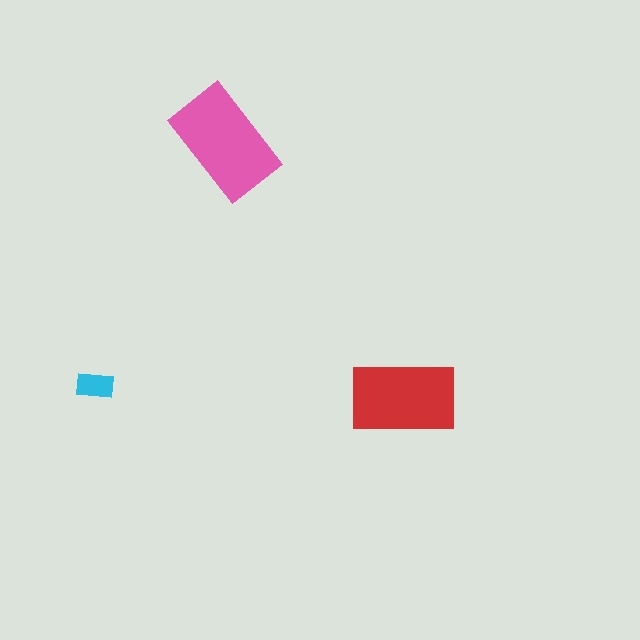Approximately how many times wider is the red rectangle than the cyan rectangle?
About 3 times wider.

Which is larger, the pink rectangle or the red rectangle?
The pink one.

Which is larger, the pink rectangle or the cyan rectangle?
The pink one.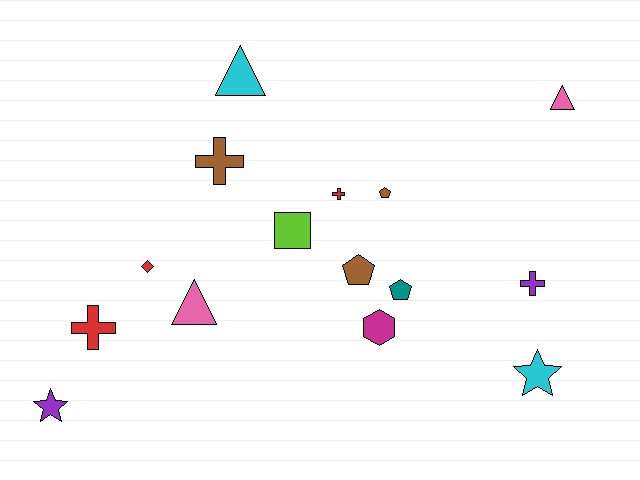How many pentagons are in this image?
There are 3 pentagons.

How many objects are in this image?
There are 15 objects.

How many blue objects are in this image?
There are no blue objects.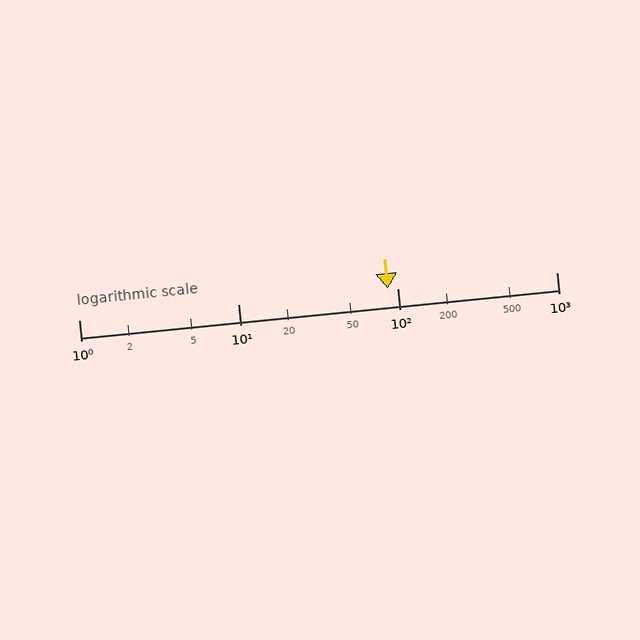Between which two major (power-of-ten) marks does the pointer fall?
The pointer is between 10 and 100.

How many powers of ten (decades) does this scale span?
The scale spans 3 decades, from 1 to 1000.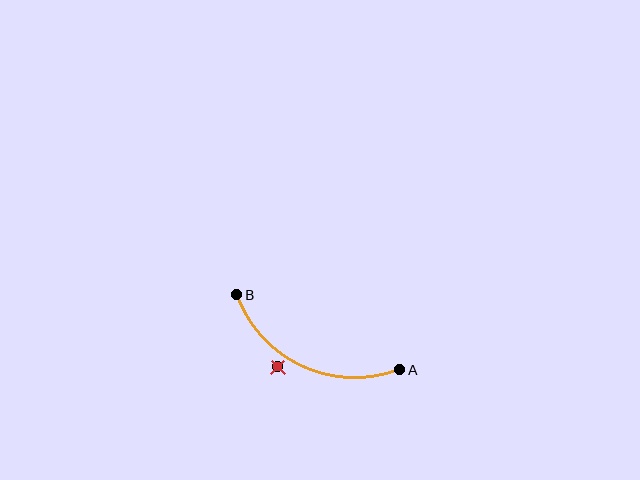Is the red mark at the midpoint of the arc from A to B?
No — the red mark does not lie on the arc at all. It sits slightly outside the curve.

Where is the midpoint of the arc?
The arc midpoint is the point on the curve farthest from the straight line joining A and B. It sits below that line.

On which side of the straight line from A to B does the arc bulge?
The arc bulges below the straight line connecting A and B.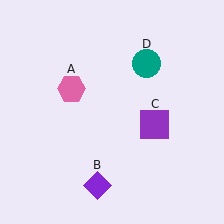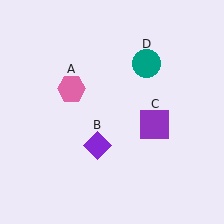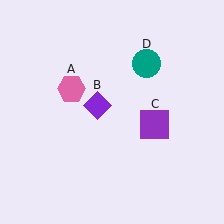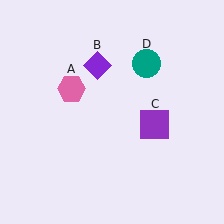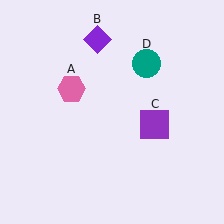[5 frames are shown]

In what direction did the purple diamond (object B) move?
The purple diamond (object B) moved up.